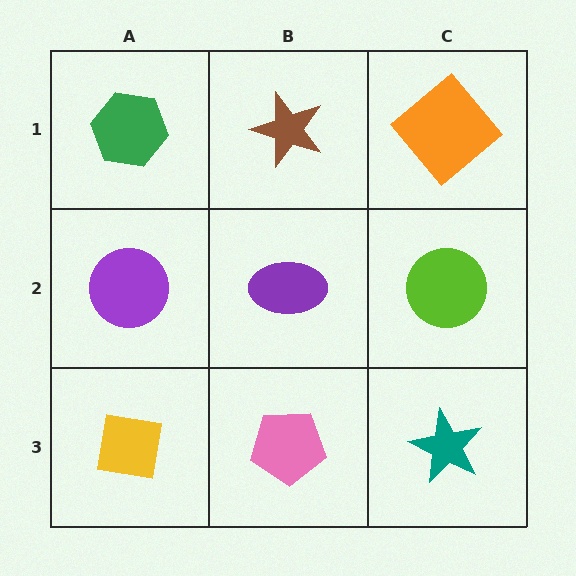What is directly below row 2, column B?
A pink pentagon.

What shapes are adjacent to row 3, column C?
A lime circle (row 2, column C), a pink pentagon (row 3, column B).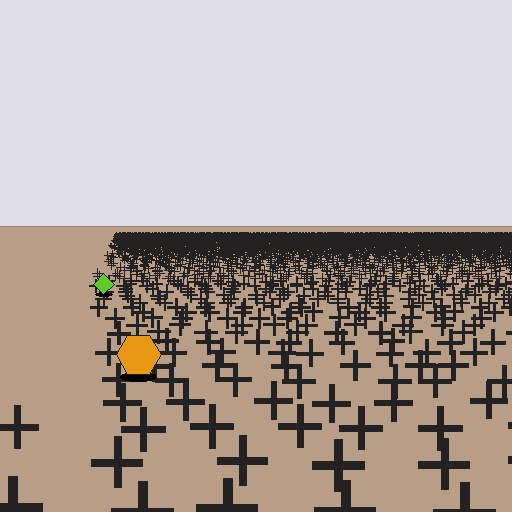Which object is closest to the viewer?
The orange hexagon is closest. The texture marks near it are larger and more spread out.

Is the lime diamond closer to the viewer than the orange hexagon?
No. The orange hexagon is closer — you can tell from the texture gradient: the ground texture is coarser near it.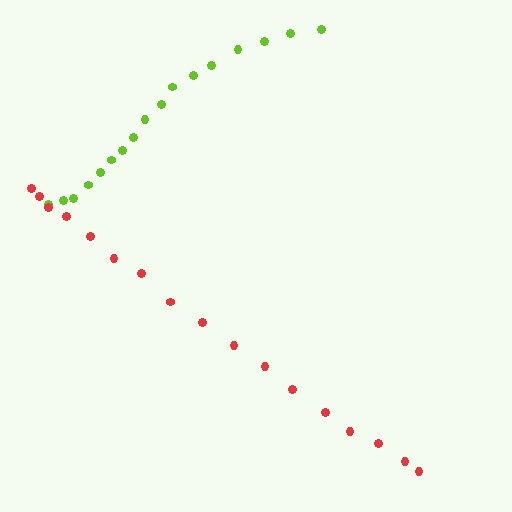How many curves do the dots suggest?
There are 2 distinct paths.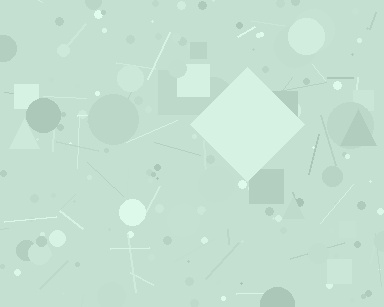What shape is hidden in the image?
A diamond is hidden in the image.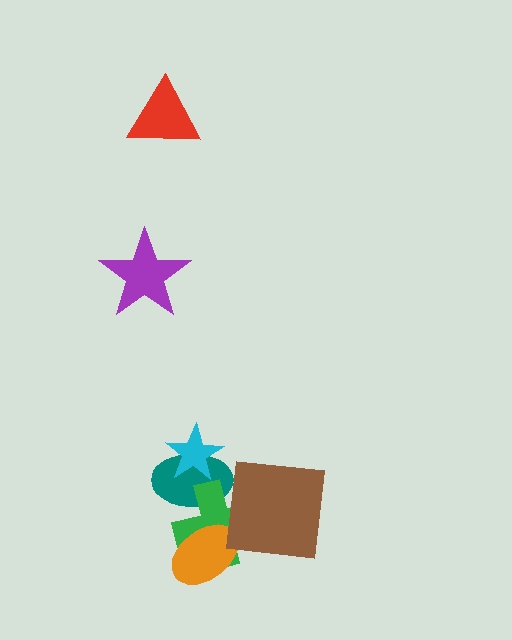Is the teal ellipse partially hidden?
Yes, it is partially covered by another shape.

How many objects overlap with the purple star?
0 objects overlap with the purple star.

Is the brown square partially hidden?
No, no other shape covers it.